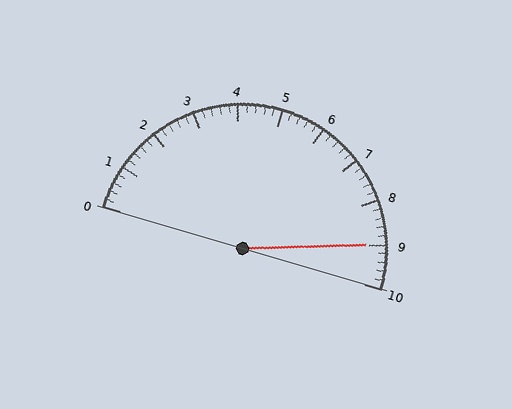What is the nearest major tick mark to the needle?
The nearest major tick mark is 9.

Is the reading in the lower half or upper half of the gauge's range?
The reading is in the upper half of the range (0 to 10).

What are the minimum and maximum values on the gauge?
The gauge ranges from 0 to 10.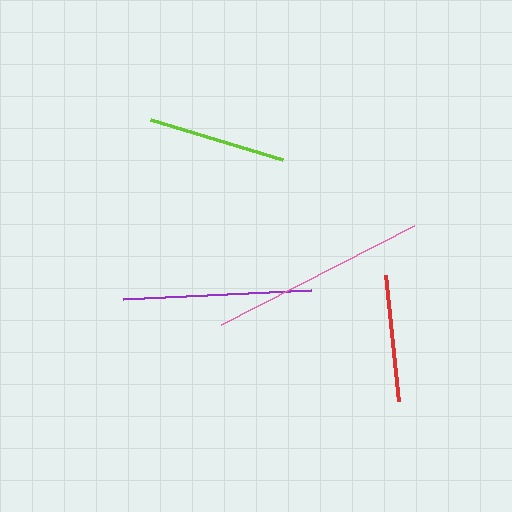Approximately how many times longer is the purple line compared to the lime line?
The purple line is approximately 1.4 times the length of the lime line.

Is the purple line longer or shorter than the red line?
The purple line is longer than the red line.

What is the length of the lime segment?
The lime segment is approximately 138 pixels long.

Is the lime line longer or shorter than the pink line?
The pink line is longer than the lime line.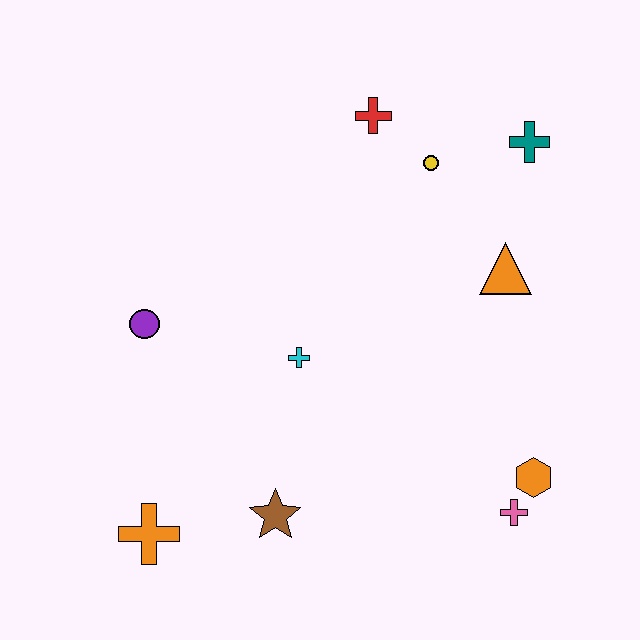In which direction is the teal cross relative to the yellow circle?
The teal cross is to the right of the yellow circle.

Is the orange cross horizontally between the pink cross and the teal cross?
No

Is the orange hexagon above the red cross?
No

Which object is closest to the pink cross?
The orange hexagon is closest to the pink cross.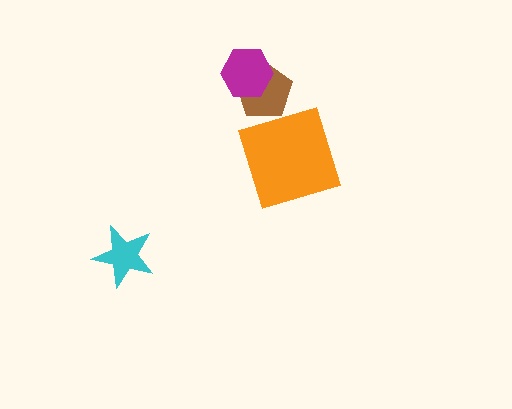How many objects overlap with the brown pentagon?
1 object overlaps with the brown pentagon.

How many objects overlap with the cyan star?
0 objects overlap with the cyan star.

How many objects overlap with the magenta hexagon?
1 object overlaps with the magenta hexagon.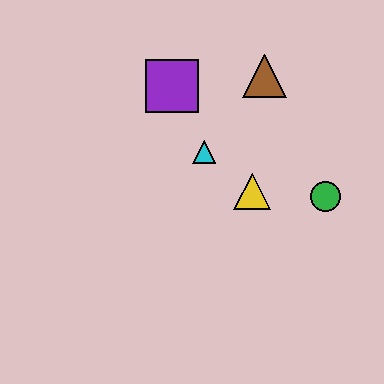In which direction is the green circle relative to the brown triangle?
The green circle is below the brown triangle.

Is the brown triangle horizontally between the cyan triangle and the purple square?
No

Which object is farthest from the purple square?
The green circle is farthest from the purple square.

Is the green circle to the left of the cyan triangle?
No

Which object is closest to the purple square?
The cyan triangle is closest to the purple square.